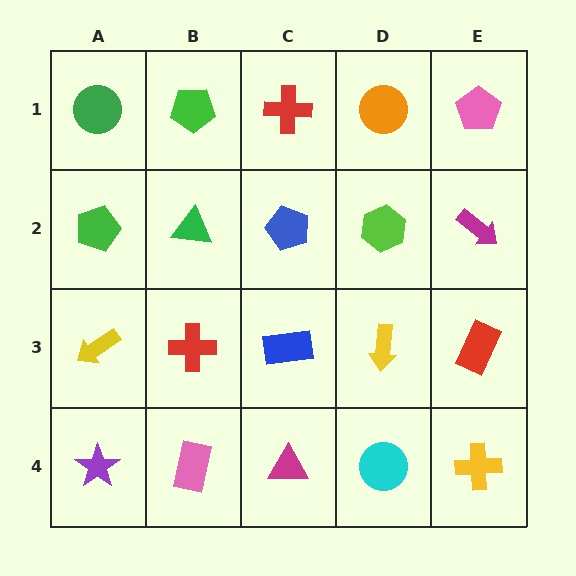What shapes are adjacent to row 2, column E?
A pink pentagon (row 1, column E), a red rectangle (row 3, column E), a lime hexagon (row 2, column D).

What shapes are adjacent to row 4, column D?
A yellow arrow (row 3, column D), a magenta triangle (row 4, column C), a yellow cross (row 4, column E).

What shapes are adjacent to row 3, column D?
A lime hexagon (row 2, column D), a cyan circle (row 4, column D), a blue rectangle (row 3, column C), a red rectangle (row 3, column E).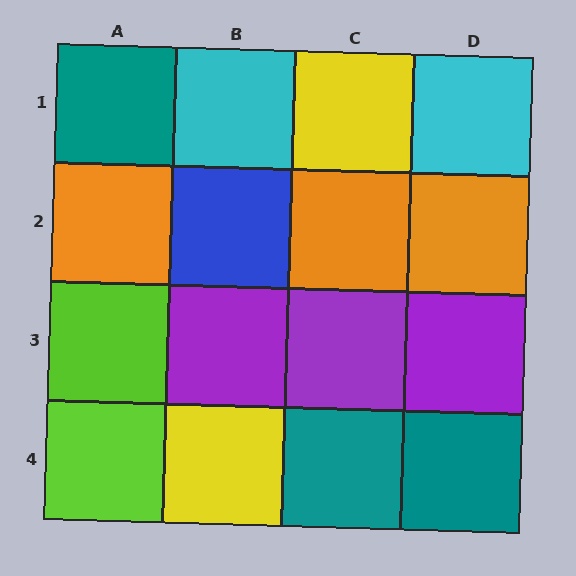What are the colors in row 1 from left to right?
Teal, cyan, yellow, cyan.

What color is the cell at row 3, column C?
Purple.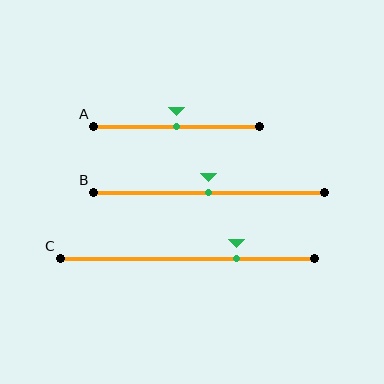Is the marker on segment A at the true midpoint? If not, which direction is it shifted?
Yes, the marker on segment A is at the true midpoint.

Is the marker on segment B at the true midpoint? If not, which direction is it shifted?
Yes, the marker on segment B is at the true midpoint.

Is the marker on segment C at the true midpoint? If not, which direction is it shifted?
No, the marker on segment C is shifted to the right by about 19% of the segment length.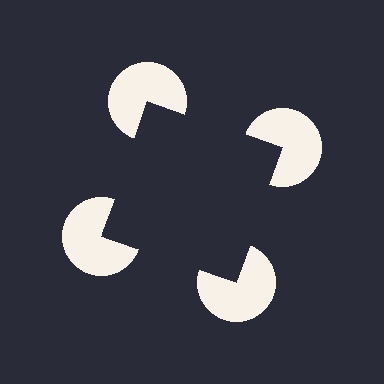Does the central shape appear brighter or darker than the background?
It typically appears slightly darker than the background, even though no actual brightness change is drawn.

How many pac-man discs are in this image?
There are 4 — one at each vertex of the illusory square.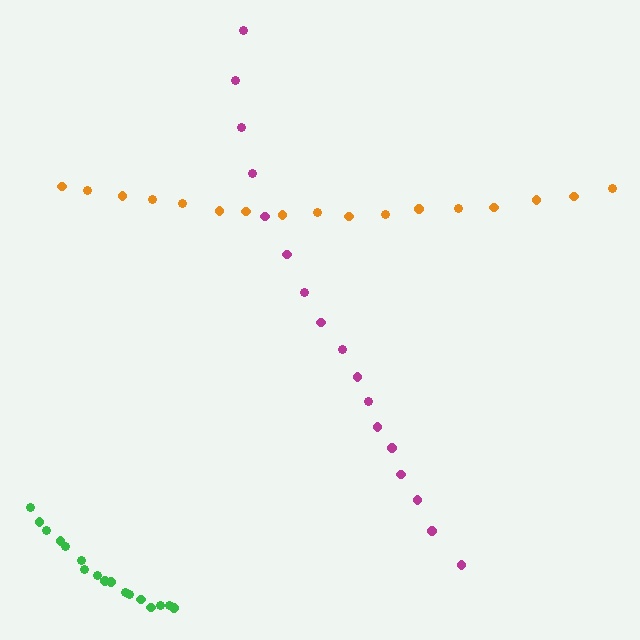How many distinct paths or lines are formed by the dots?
There are 3 distinct paths.